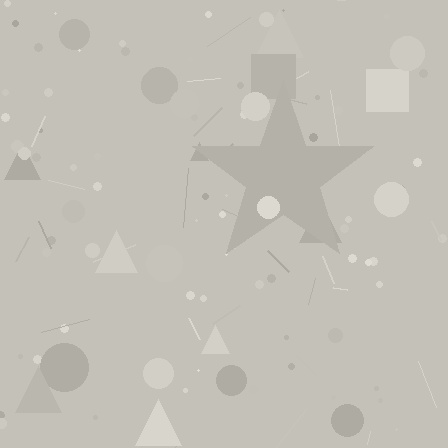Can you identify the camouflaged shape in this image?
The camouflaged shape is a star.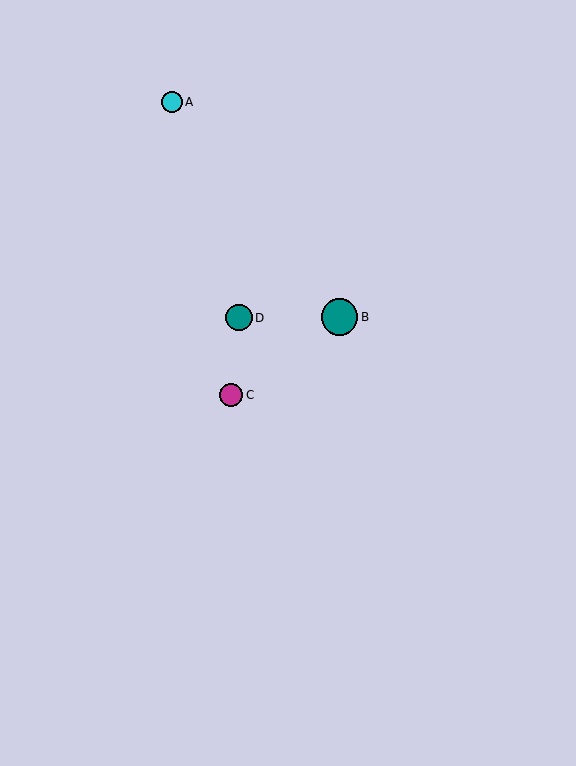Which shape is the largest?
The teal circle (labeled B) is the largest.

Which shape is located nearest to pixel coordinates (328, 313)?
The teal circle (labeled B) at (340, 317) is nearest to that location.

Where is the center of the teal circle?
The center of the teal circle is at (340, 317).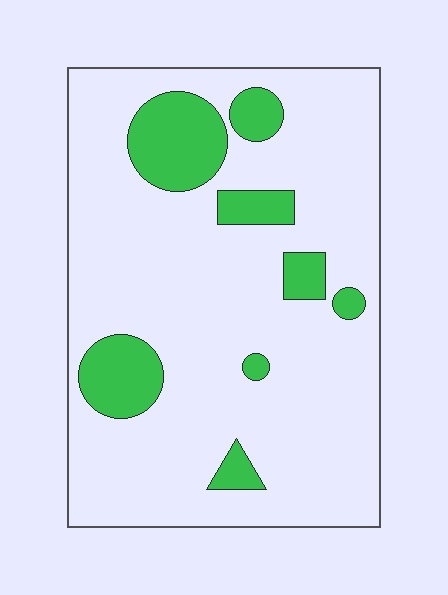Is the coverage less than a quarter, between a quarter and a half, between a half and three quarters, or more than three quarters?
Less than a quarter.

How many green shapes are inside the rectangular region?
8.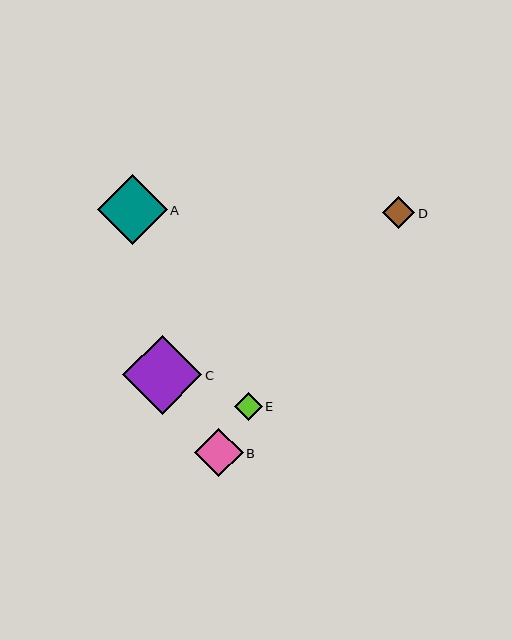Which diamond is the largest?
Diamond C is the largest with a size of approximately 79 pixels.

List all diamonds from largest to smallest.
From largest to smallest: C, A, B, D, E.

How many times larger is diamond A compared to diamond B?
Diamond A is approximately 1.4 times the size of diamond B.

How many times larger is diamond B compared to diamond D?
Diamond B is approximately 1.5 times the size of diamond D.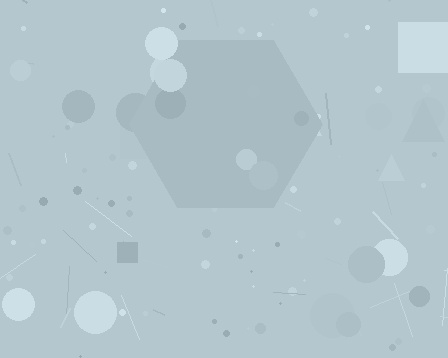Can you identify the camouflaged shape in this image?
The camouflaged shape is a hexagon.